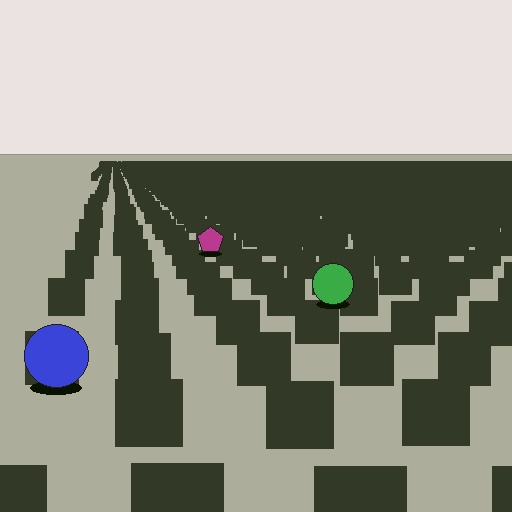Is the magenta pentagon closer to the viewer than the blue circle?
No. The blue circle is closer — you can tell from the texture gradient: the ground texture is coarser near it.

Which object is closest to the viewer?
The blue circle is closest. The texture marks near it are larger and more spread out.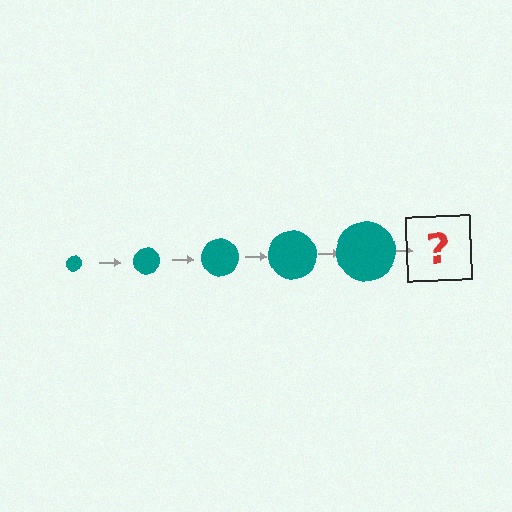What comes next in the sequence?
The next element should be a teal circle, larger than the previous one.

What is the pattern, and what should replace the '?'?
The pattern is that the circle gets progressively larger each step. The '?' should be a teal circle, larger than the previous one.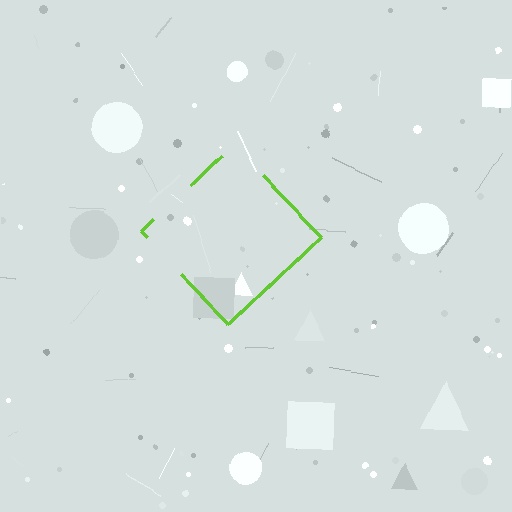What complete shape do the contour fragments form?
The contour fragments form a diamond.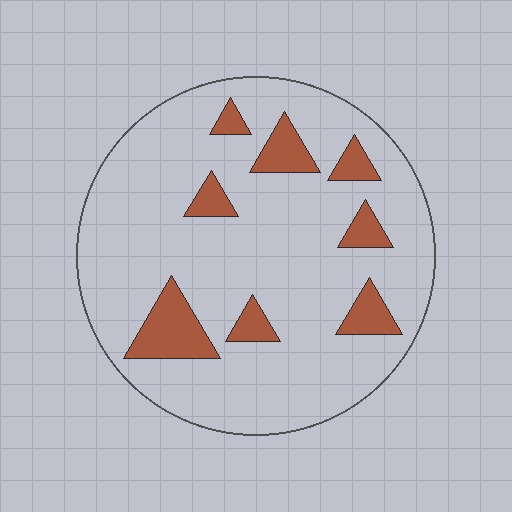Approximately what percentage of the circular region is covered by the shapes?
Approximately 15%.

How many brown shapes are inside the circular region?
8.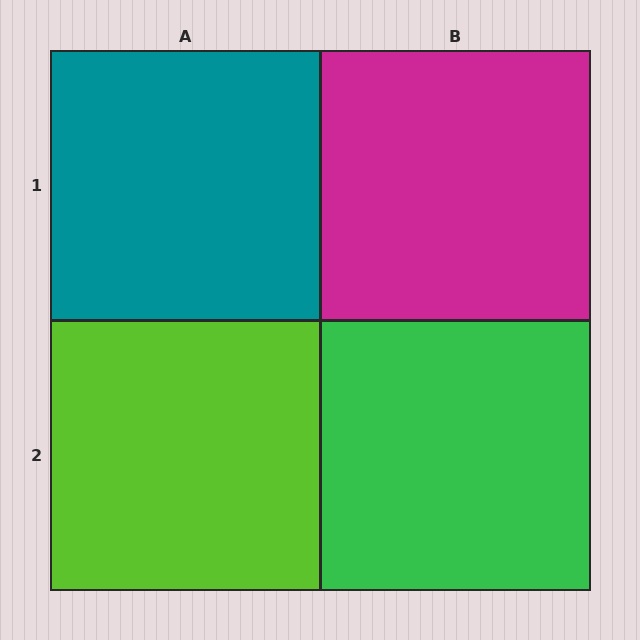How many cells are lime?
1 cell is lime.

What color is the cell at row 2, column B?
Green.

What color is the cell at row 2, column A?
Lime.